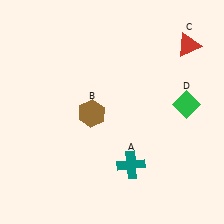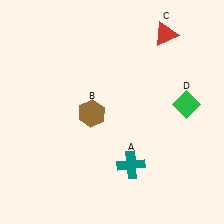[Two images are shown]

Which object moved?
The red triangle (C) moved left.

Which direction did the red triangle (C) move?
The red triangle (C) moved left.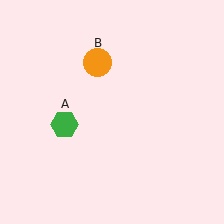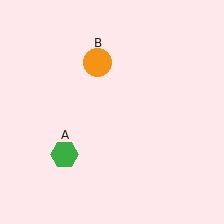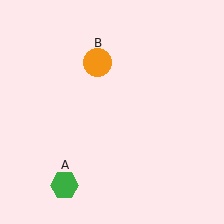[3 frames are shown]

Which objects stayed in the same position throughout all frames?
Orange circle (object B) remained stationary.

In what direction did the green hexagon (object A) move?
The green hexagon (object A) moved down.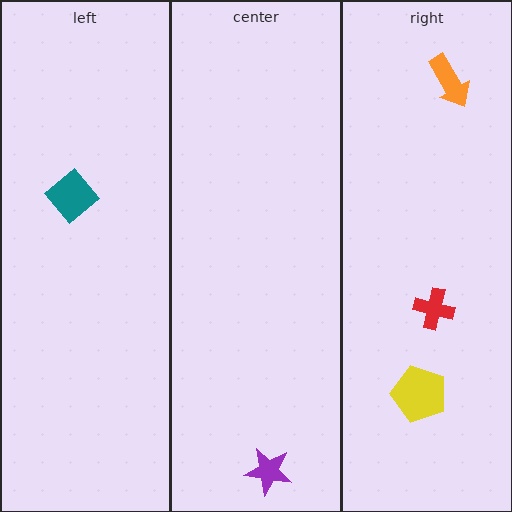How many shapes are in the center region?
1.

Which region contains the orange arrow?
The right region.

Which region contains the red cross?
The right region.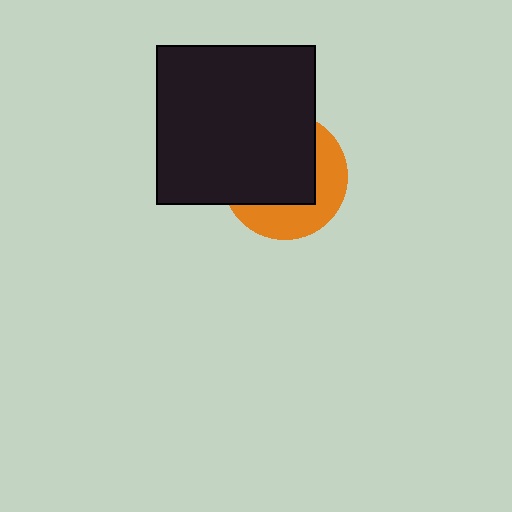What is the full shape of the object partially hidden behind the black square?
The partially hidden object is an orange circle.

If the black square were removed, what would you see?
You would see the complete orange circle.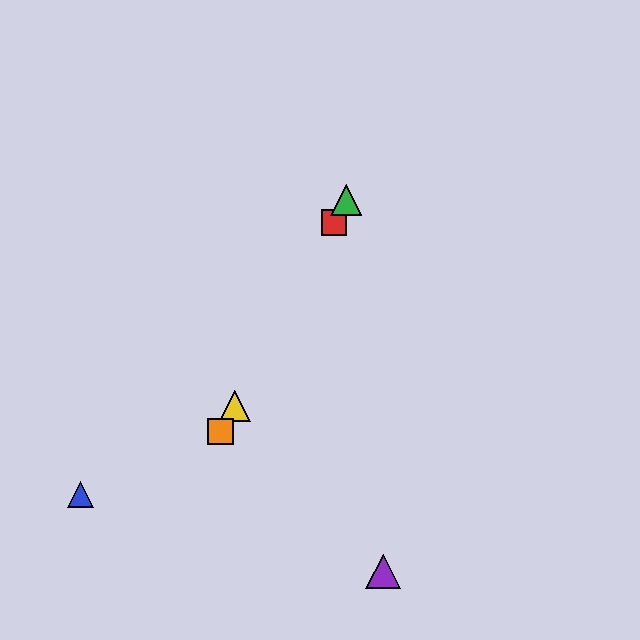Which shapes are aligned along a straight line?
The red square, the green triangle, the yellow triangle, the orange square are aligned along a straight line.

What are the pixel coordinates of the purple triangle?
The purple triangle is at (383, 572).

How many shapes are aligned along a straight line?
4 shapes (the red square, the green triangle, the yellow triangle, the orange square) are aligned along a straight line.